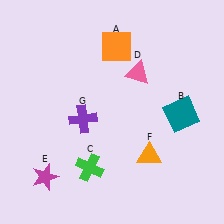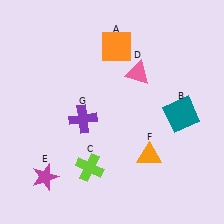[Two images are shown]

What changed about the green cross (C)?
In Image 1, C is green. In Image 2, it changed to lime.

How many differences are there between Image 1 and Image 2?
There is 1 difference between the two images.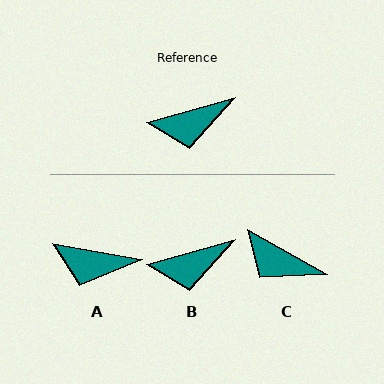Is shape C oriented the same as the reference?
No, it is off by about 45 degrees.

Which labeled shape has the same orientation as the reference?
B.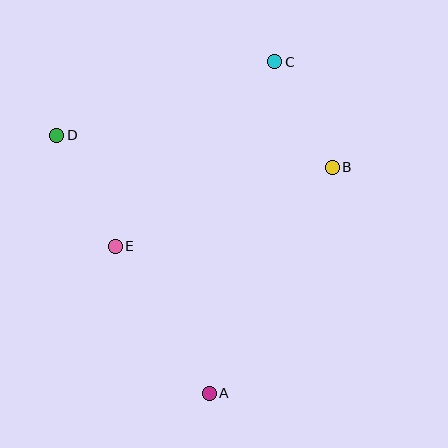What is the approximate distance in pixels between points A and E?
The distance between A and E is approximately 175 pixels.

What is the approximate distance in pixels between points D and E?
The distance between D and E is approximately 125 pixels.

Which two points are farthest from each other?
Points A and C are farthest from each other.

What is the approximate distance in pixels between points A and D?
The distance between A and D is approximately 300 pixels.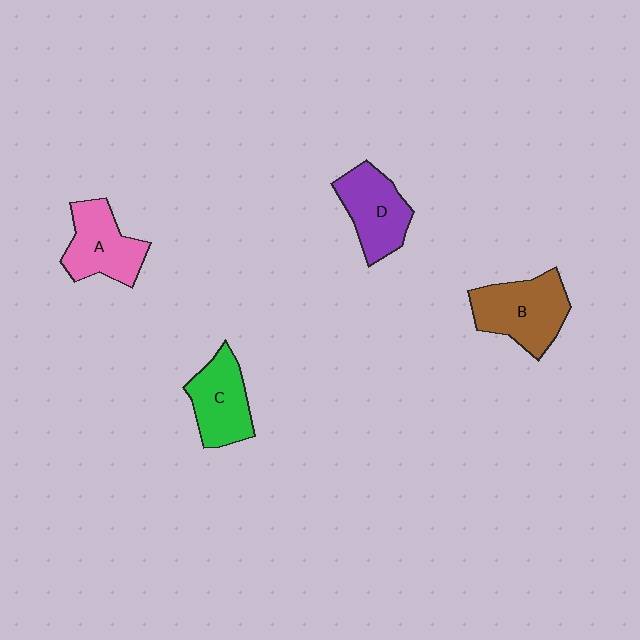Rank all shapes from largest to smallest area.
From largest to smallest: B (brown), A (pink), D (purple), C (green).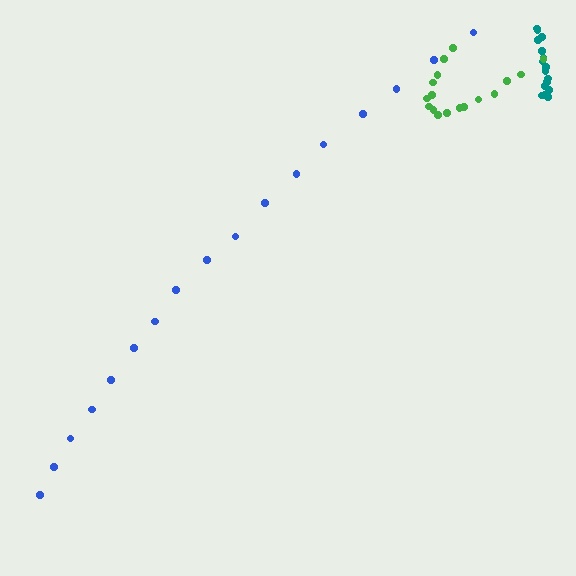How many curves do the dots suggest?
There are 3 distinct paths.